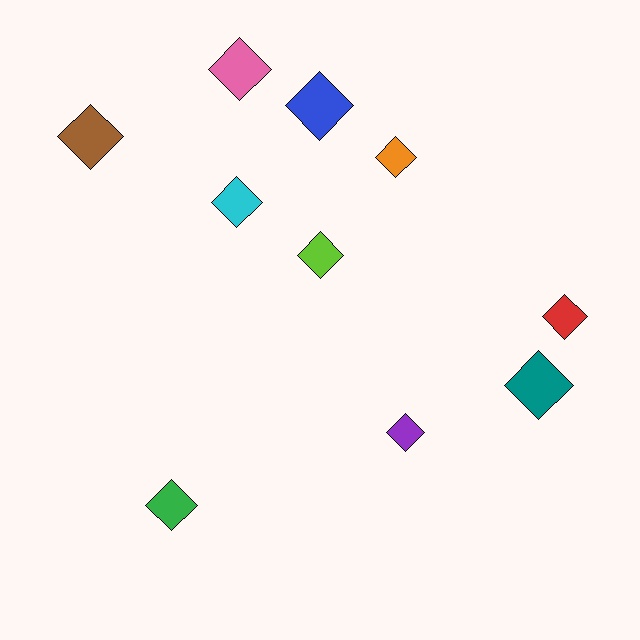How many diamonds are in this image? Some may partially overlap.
There are 10 diamonds.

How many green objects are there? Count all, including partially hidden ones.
There is 1 green object.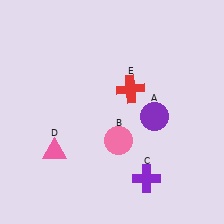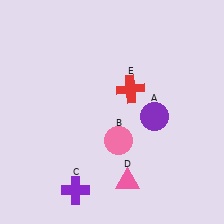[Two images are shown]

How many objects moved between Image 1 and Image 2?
2 objects moved between the two images.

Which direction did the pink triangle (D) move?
The pink triangle (D) moved right.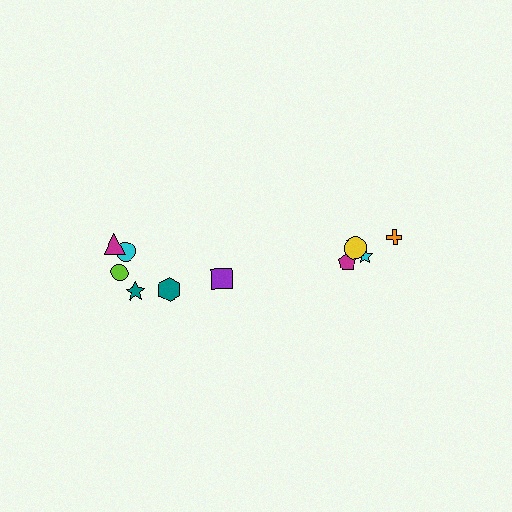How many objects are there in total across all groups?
There are 10 objects.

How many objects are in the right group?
There are 4 objects.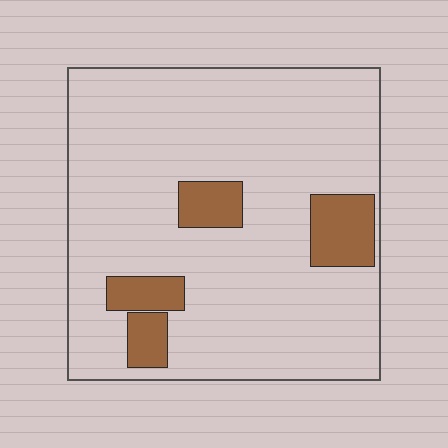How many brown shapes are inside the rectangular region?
4.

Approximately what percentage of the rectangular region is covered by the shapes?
Approximately 15%.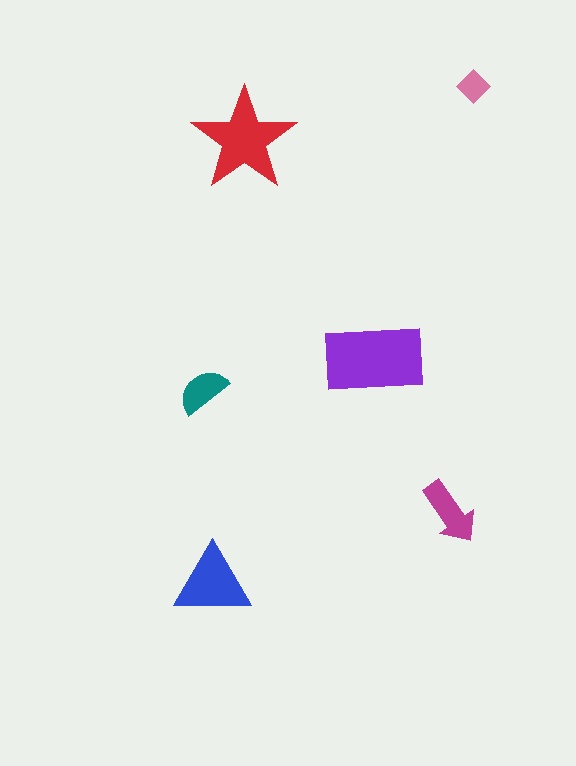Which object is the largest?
The purple rectangle.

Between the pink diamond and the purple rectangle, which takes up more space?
The purple rectangle.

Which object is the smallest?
The pink diamond.